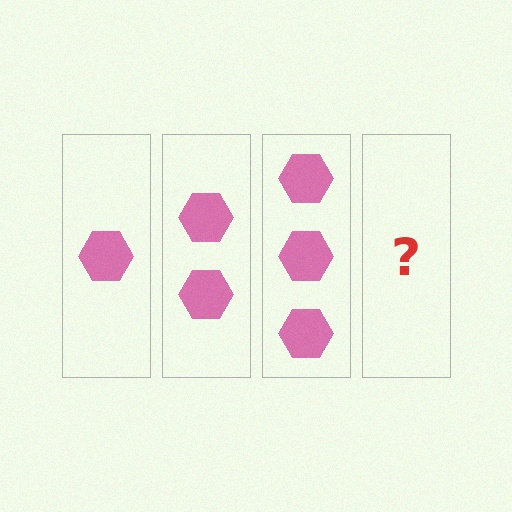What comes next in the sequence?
The next element should be 4 hexagons.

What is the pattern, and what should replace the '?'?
The pattern is that each step adds one more hexagon. The '?' should be 4 hexagons.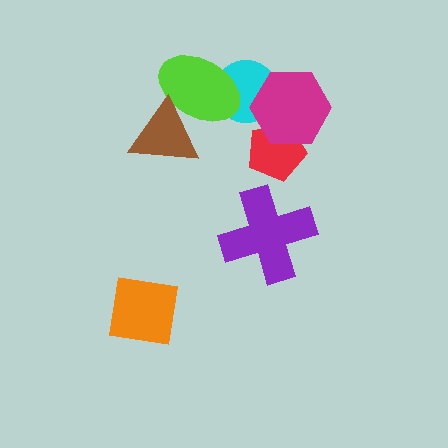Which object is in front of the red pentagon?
The magenta hexagon is in front of the red pentagon.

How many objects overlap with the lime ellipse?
2 objects overlap with the lime ellipse.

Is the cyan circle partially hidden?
Yes, it is partially covered by another shape.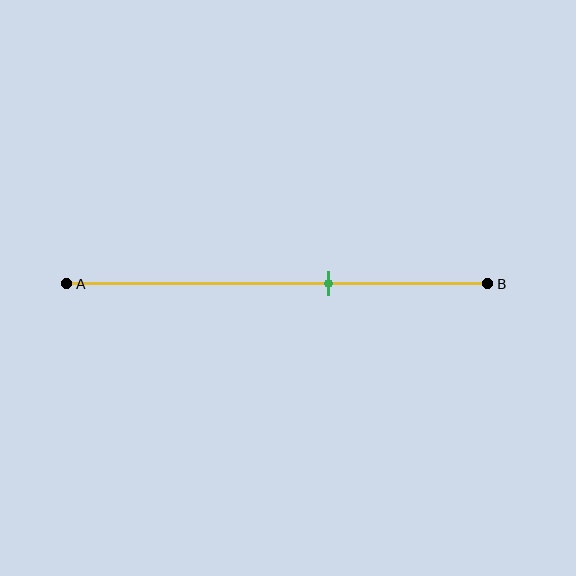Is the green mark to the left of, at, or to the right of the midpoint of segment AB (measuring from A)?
The green mark is to the right of the midpoint of segment AB.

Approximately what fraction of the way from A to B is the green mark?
The green mark is approximately 60% of the way from A to B.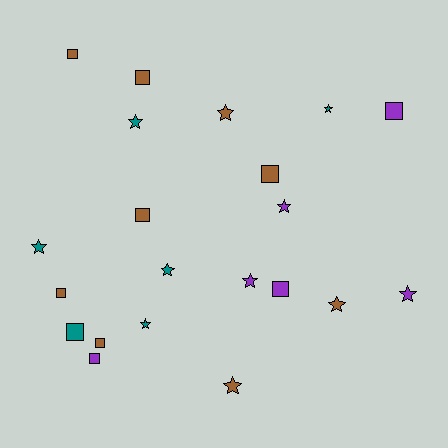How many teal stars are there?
There are 5 teal stars.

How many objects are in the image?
There are 21 objects.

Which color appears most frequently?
Brown, with 9 objects.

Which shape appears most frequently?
Star, with 11 objects.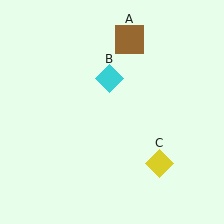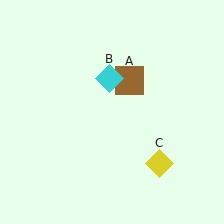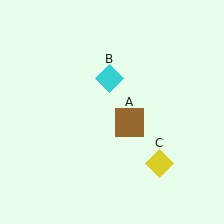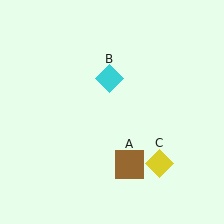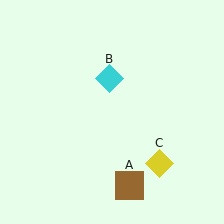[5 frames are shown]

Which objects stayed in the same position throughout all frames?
Cyan diamond (object B) and yellow diamond (object C) remained stationary.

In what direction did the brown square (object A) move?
The brown square (object A) moved down.